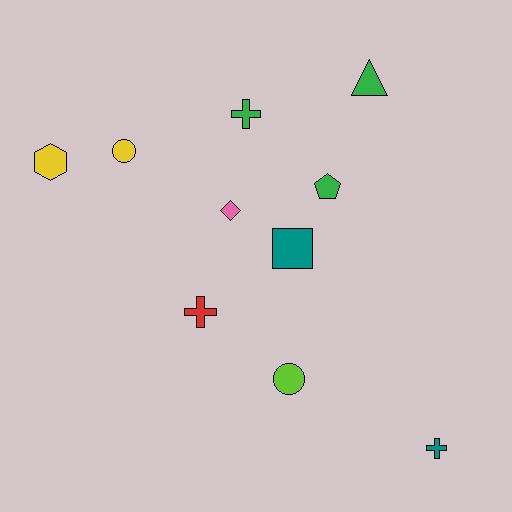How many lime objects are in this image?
There is 1 lime object.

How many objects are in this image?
There are 10 objects.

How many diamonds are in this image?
There is 1 diamond.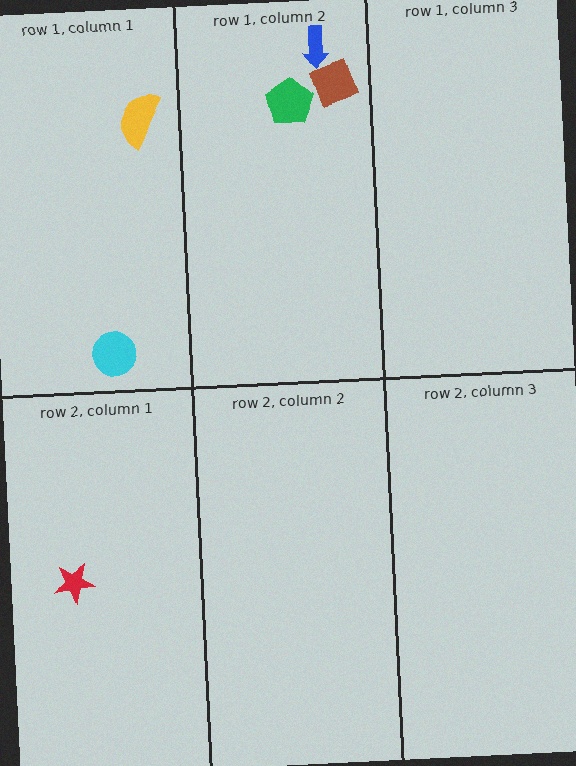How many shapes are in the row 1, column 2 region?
3.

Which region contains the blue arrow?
The row 1, column 2 region.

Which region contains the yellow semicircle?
The row 1, column 1 region.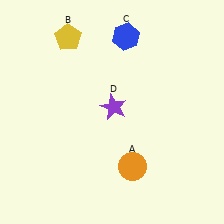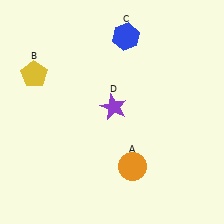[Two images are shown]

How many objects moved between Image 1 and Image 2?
1 object moved between the two images.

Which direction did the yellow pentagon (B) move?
The yellow pentagon (B) moved down.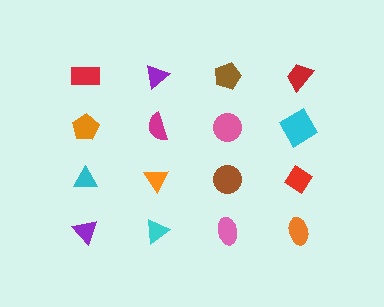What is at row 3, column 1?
A cyan triangle.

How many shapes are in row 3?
4 shapes.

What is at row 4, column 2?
A cyan triangle.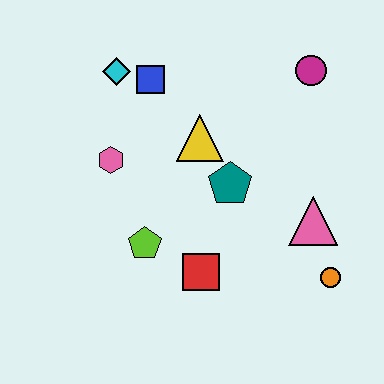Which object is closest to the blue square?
The cyan diamond is closest to the blue square.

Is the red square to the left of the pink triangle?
Yes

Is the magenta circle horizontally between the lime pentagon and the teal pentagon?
No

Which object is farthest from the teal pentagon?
The cyan diamond is farthest from the teal pentagon.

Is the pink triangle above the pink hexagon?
No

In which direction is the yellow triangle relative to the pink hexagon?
The yellow triangle is to the right of the pink hexagon.